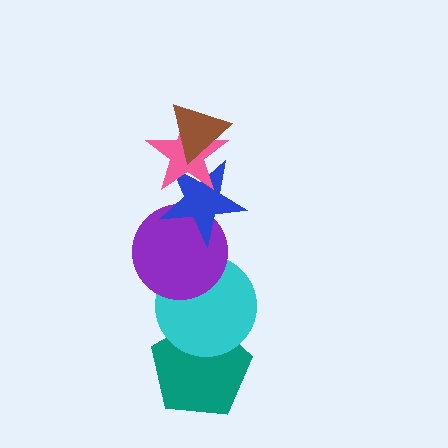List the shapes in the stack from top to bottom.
From top to bottom: the brown triangle, the pink star, the blue star, the purple circle, the cyan circle, the teal pentagon.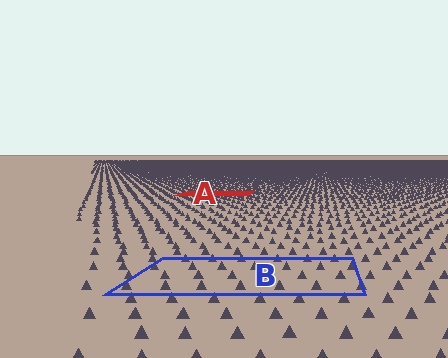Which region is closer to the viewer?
Region B is closer. The texture elements there are larger and more spread out.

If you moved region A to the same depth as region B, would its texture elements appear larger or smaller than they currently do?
They would appear larger. At a closer depth, the same texture elements are projected at a bigger on-screen size.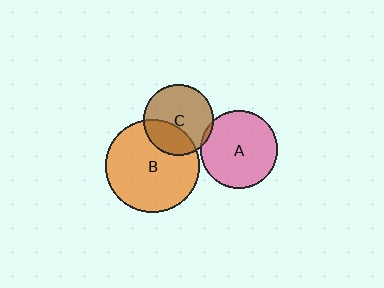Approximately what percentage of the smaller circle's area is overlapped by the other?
Approximately 35%.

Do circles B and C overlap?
Yes.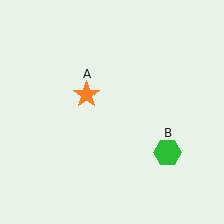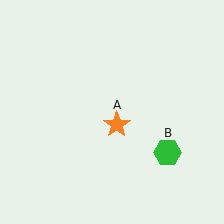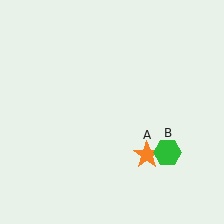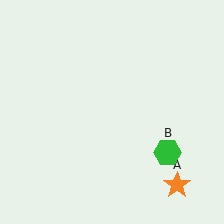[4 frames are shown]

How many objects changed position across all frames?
1 object changed position: orange star (object A).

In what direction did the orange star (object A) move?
The orange star (object A) moved down and to the right.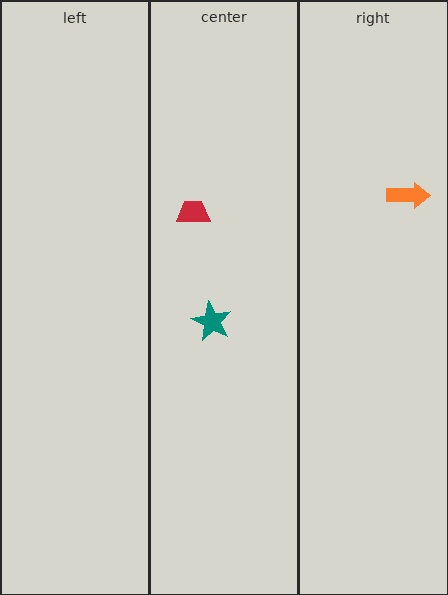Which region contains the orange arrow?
The right region.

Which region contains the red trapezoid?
The center region.